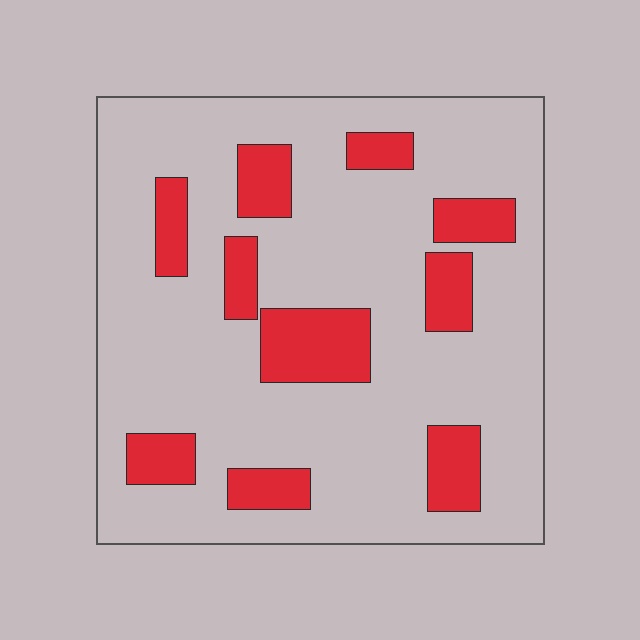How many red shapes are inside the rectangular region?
10.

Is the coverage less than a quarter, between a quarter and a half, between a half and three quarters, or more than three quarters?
Less than a quarter.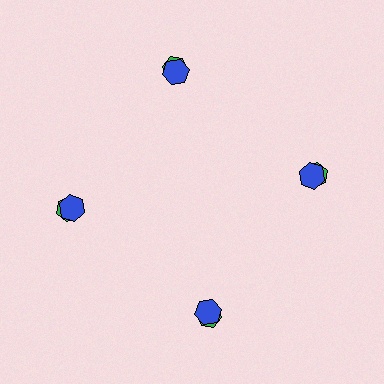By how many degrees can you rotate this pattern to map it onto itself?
The pattern maps onto itself every 90 degrees of rotation.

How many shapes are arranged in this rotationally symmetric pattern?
There are 8 shapes, arranged in 4 groups of 2.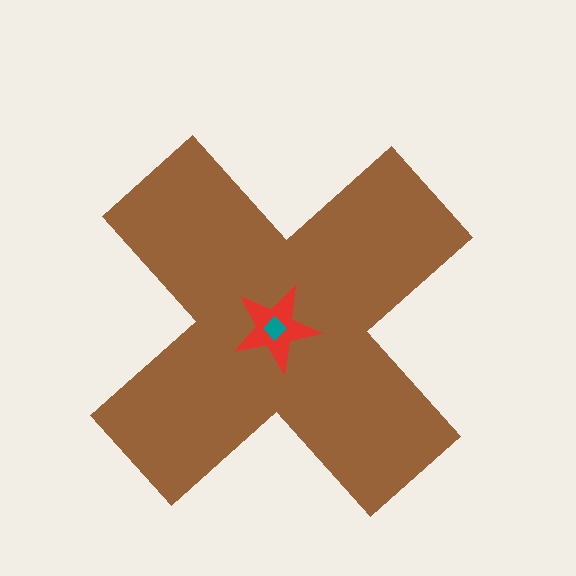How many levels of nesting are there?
3.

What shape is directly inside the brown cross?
The red star.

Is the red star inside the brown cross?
Yes.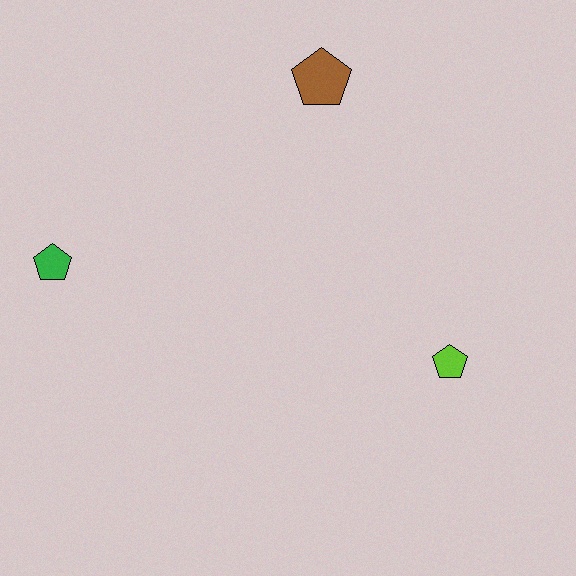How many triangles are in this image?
There are no triangles.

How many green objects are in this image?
There is 1 green object.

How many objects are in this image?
There are 3 objects.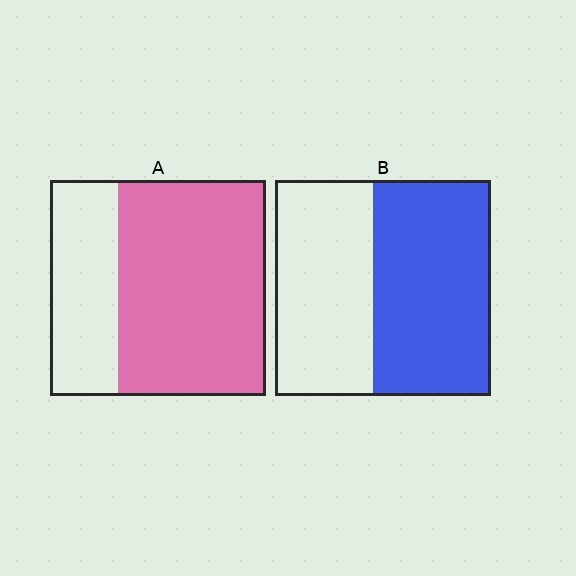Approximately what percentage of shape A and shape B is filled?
A is approximately 70% and B is approximately 55%.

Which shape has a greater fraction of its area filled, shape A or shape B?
Shape A.